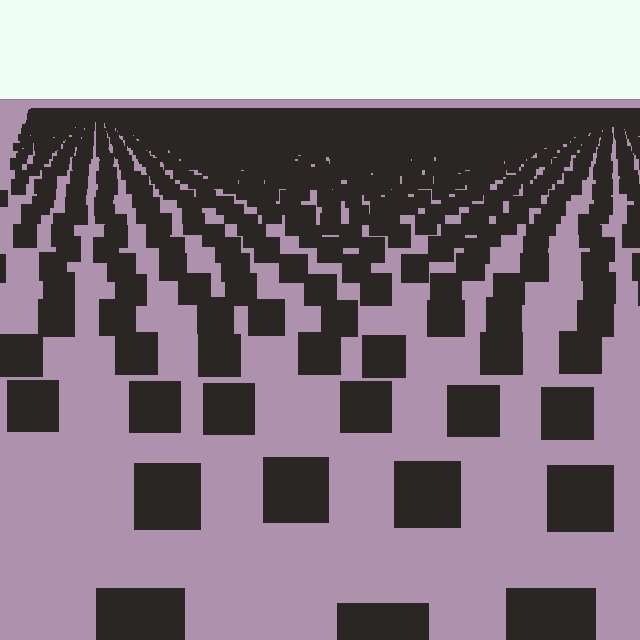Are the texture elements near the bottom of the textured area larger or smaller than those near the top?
Larger. Near the bottom, elements are closer to the viewer and appear at a bigger on-screen size.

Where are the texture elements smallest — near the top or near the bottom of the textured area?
Near the top.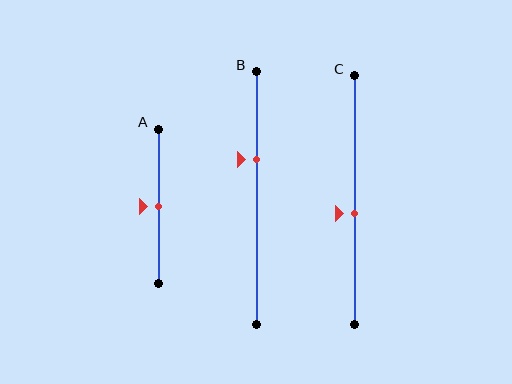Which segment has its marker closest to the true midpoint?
Segment A has its marker closest to the true midpoint.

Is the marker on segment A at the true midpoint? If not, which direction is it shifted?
Yes, the marker on segment A is at the true midpoint.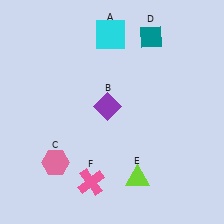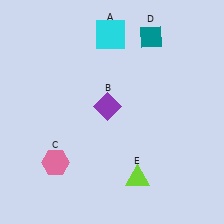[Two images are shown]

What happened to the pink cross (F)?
The pink cross (F) was removed in Image 2. It was in the bottom-left area of Image 1.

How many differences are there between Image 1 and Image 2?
There is 1 difference between the two images.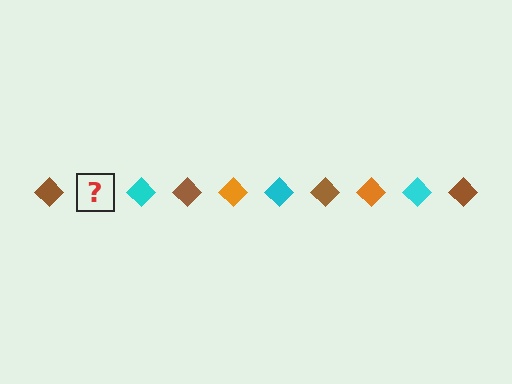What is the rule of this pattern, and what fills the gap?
The rule is that the pattern cycles through brown, orange, cyan diamonds. The gap should be filled with an orange diamond.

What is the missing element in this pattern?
The missing element is an orange diamond.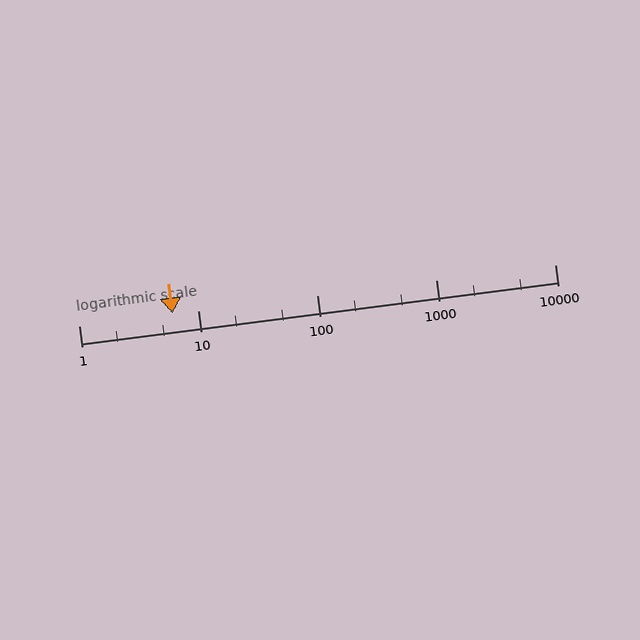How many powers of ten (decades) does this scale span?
The scale spans 4 decades, from 1 to 10000.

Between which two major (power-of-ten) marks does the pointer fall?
The pointer is between 1 and 10.